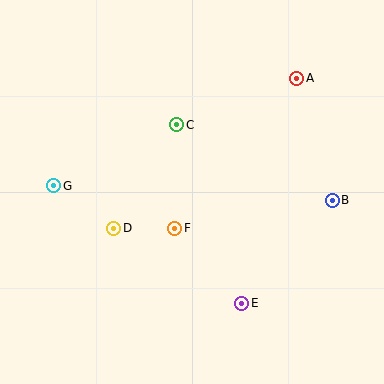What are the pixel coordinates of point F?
Point F is at (175, 228).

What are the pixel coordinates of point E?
Point E is at (242, 303).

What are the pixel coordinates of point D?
Point D is at (114, 228).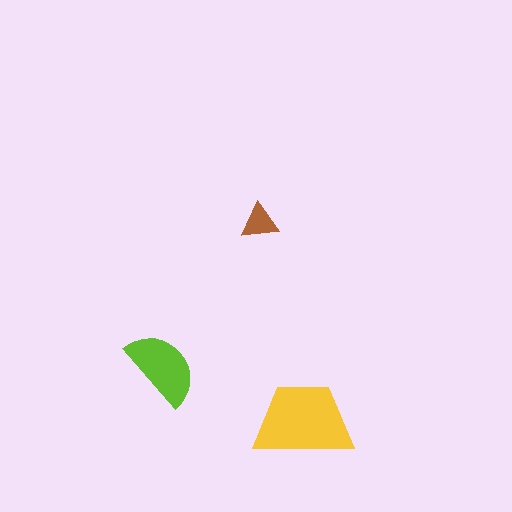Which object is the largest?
The yellow trapezoid.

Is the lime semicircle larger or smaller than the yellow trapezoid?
Smaller.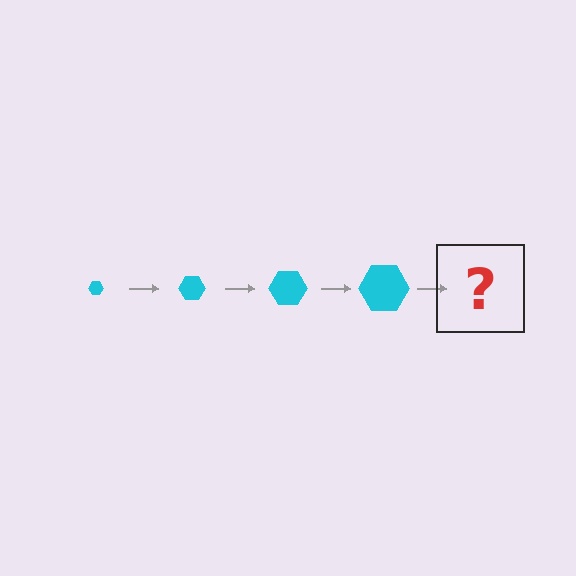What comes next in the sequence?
The next element should be a cyan hexagon, larger than the previous one.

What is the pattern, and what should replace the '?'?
The pattern is that the hexagon gets progressively larger each step. The '?' should be a cyan hexagon, larger than the previous one.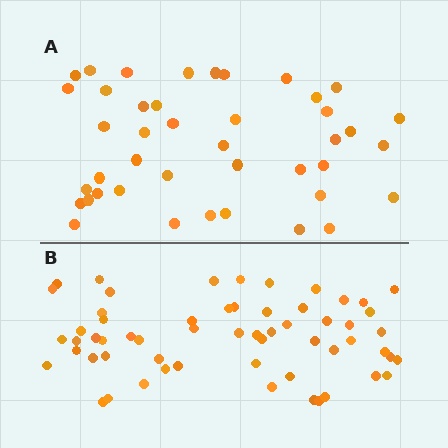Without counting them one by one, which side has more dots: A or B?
Region B (the bottom region) has more dots.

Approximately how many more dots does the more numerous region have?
Region B has approximately 15 more dots than region A.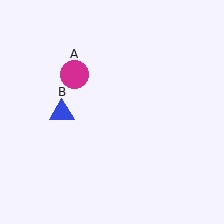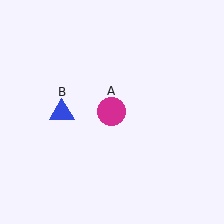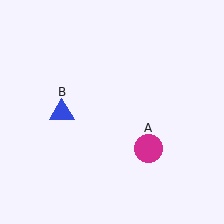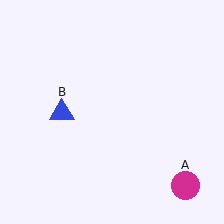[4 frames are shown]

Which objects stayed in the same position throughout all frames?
Blue triangle (object B) remained stationary.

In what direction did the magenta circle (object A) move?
The magenta circle (object A) moved down and to the right.